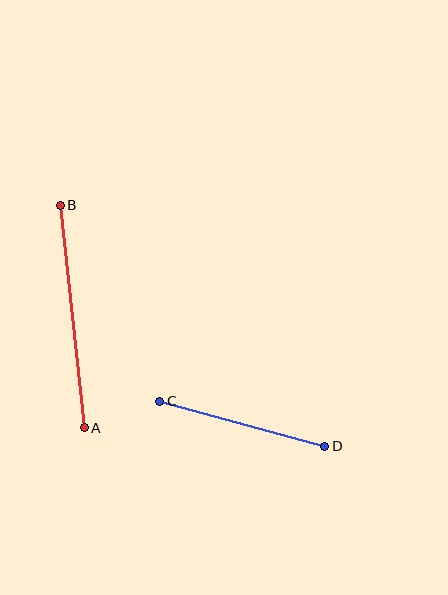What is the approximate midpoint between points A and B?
The midpoint is at approximately (72, 316) pixels.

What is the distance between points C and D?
The distance is approximately 171 pixels.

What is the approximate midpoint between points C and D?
The midpoint is at approximately (242, 424) pixels.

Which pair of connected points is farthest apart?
Points A and B are farthest apart.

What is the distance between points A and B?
The distance is approximately 224 pixels.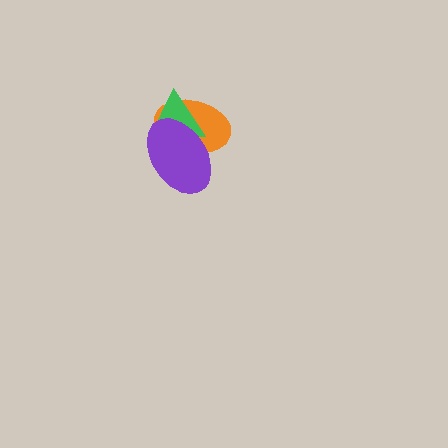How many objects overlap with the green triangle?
2 objects overlap with the green triangle.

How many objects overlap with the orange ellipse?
2 objects overlap with the orange ellipse.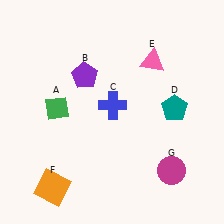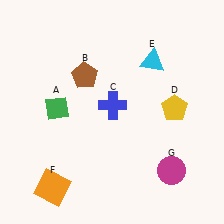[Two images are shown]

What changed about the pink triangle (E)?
In Image 1, E is pink. In Image 2, it changed to cyan.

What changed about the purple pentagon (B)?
In Image 1, B is purple. In Image 2, it changed to brown.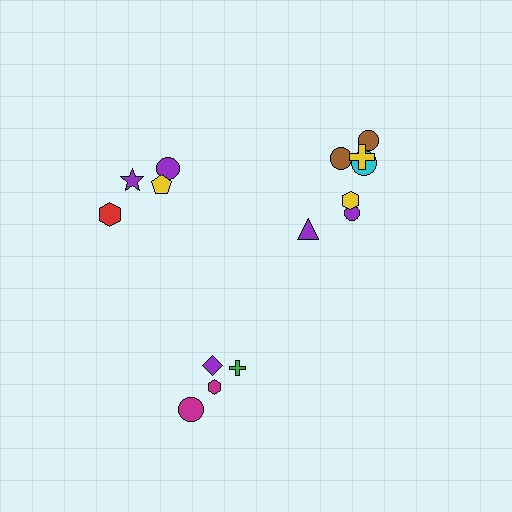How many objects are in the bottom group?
There are 4 objects.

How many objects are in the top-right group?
There are 7 objects.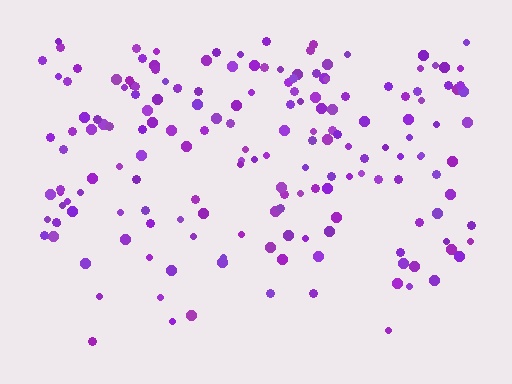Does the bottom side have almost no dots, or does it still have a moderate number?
Still a moderate number, just noticeably fewer than the top.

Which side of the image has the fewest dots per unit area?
The bottom.